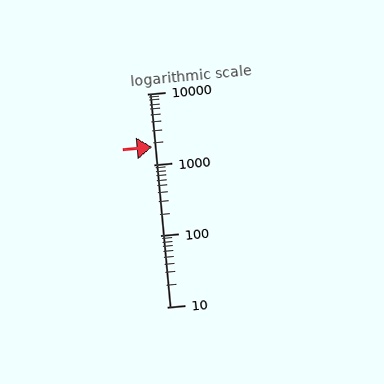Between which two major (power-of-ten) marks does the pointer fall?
The pointer is between 1000 and 10000.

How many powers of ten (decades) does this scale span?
The scale spans 3 decades, from 10 to 10000.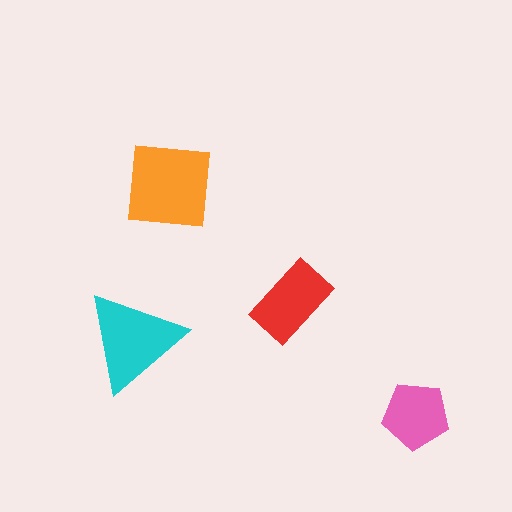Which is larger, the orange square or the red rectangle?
The orange square.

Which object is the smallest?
The pink pentagon.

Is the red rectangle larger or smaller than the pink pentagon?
Larger.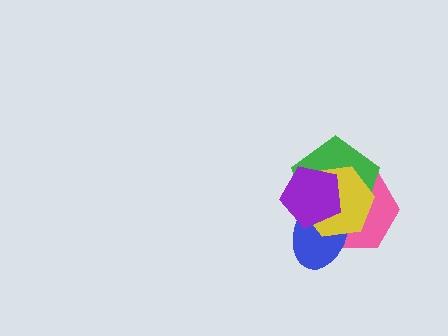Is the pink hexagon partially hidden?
Yes, it is partially covered by another shape.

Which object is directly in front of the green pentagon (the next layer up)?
The blue ellipse is directly in front of the green pentagon.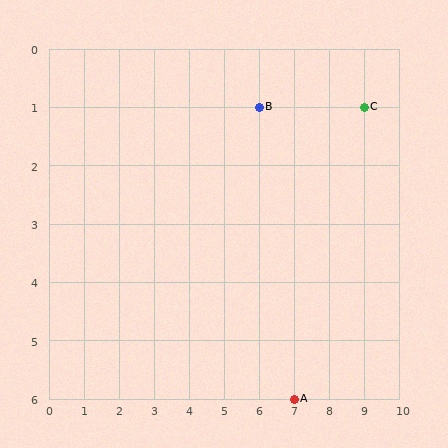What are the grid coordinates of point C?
Point C is at grid coordinates (9, 1).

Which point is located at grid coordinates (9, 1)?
Point C is at (9, 1).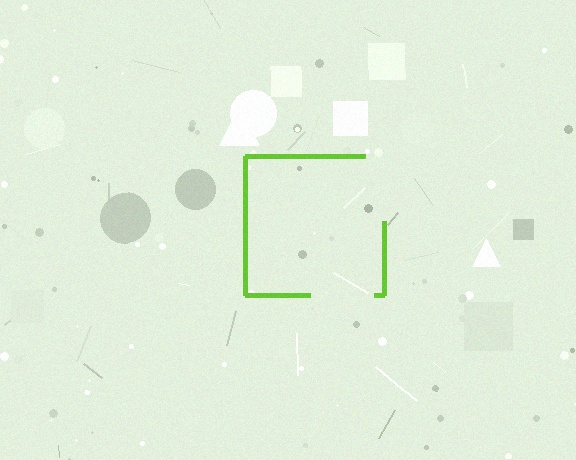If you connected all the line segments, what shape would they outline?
They would outline a square.